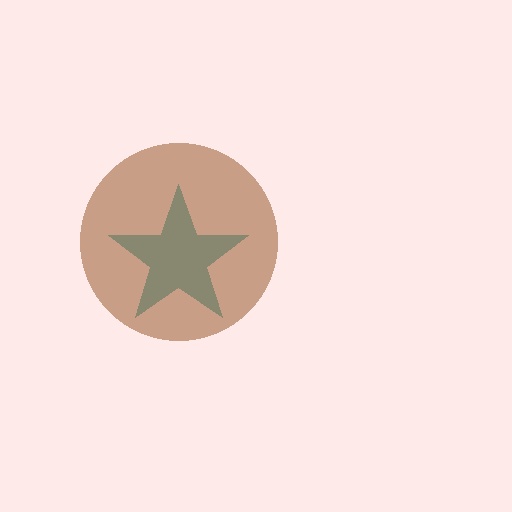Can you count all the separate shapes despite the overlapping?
Yes, there are 2 separate shapes.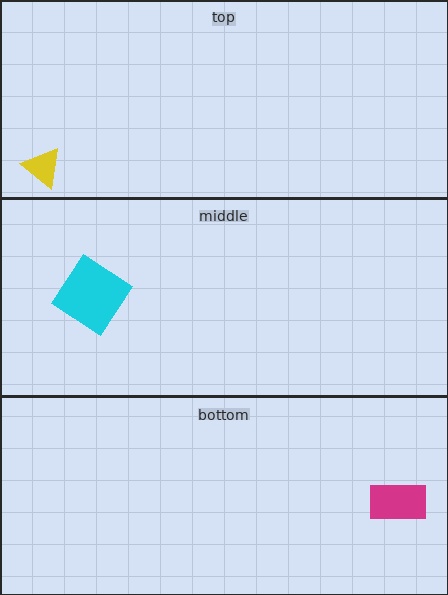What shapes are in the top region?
The yellow triangle.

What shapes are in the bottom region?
The magenta rectangle.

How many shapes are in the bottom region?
1.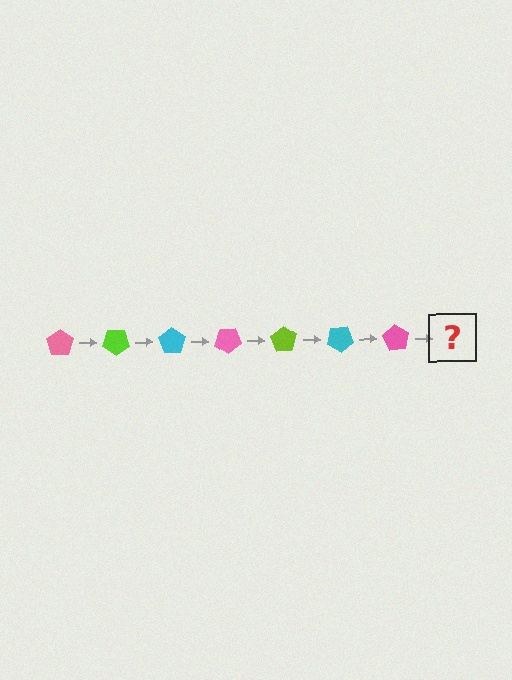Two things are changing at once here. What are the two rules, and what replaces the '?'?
The two rules are that it rotates 35 degrees each step and the color cycles through pink, lime, and cyan. The '?' should be a lime pentagon, rotated 245 degrees from the start.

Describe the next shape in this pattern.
It should be a lime pentagon, rotated 245 degrees from the start.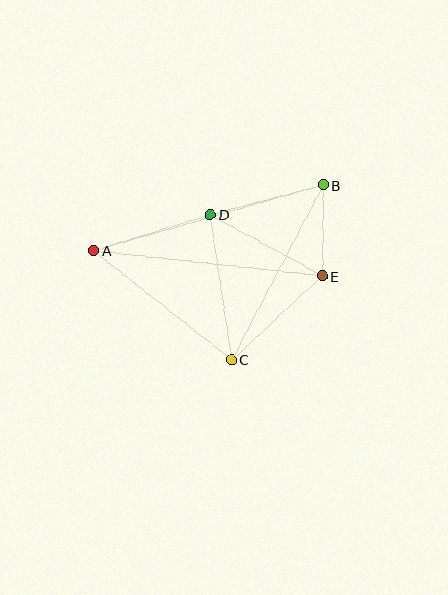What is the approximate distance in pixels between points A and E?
The distance between A and E is approximately 230 pixels.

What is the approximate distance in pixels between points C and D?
The distance between C and D is approximately 146 pixels.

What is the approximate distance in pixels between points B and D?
The distance between B and D is approximately 117 pixels.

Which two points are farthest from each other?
Points A and B are farthest from each other.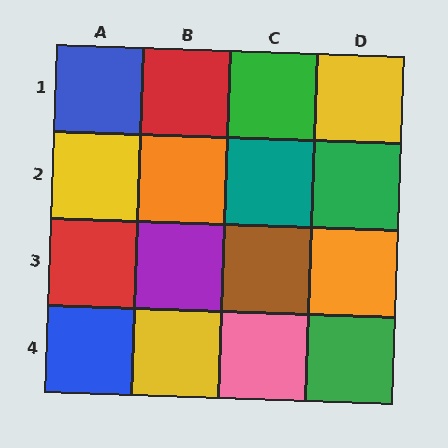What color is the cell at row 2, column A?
Yellow.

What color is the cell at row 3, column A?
Red.